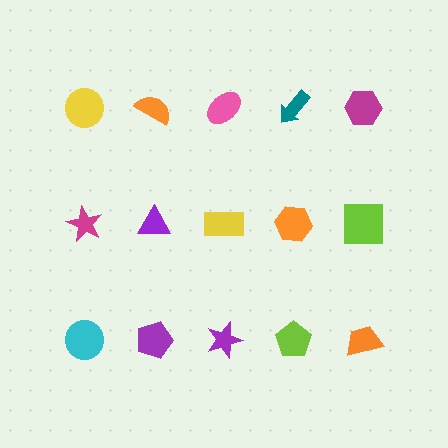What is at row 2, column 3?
A yellow rectangle.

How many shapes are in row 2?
5 shapes.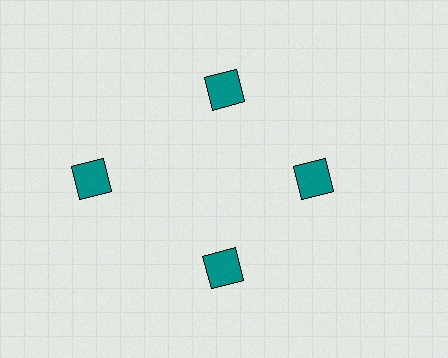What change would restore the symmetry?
The symmetry would be restored by moving it inward, back onto the ring so that all 4 diamonds sit at equal angles and equal distance from the center.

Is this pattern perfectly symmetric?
No. The 4 teal diamonds are arranged in a ring, but one element near the 9 o'clock position is pushed outward from the center, breaking the 4-fold rotational symmetry.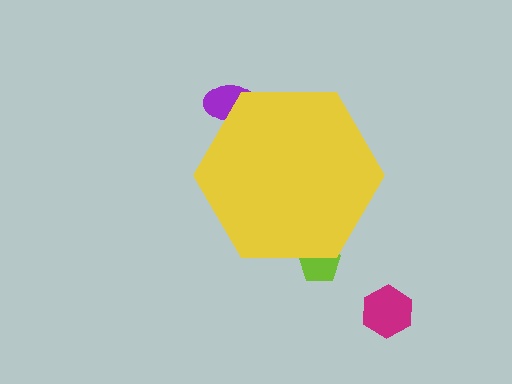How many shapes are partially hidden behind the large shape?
2 shapes are partially hidden.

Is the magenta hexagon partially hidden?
No, the magenta hexagon is fully visible.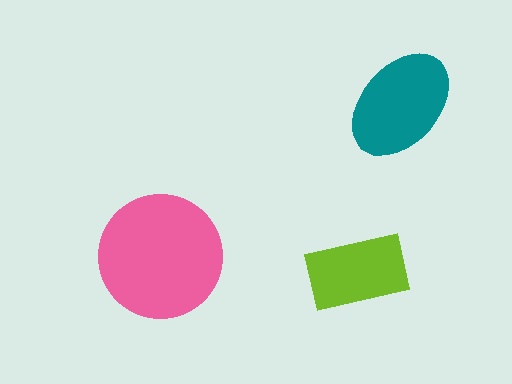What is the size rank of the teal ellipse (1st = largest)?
2nd.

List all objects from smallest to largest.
The lime rectangle, the teal ellipse, the pink circle.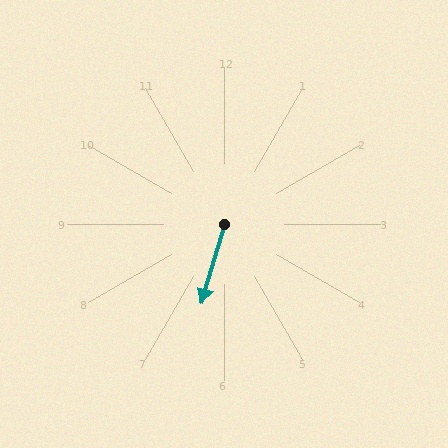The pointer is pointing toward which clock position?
Roughly 7 o'clock.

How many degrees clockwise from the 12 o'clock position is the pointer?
Approximately 196 degrees.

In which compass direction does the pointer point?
South.